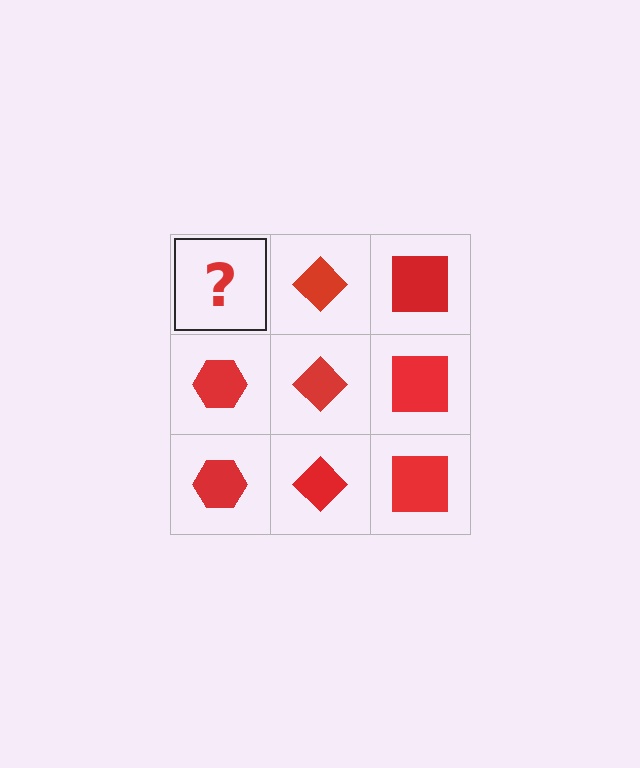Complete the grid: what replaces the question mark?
The question mark should be replaced with a red hexagon.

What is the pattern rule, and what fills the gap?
The rule is that each column has a consistent shape. The gap should be filled with a red hexagon.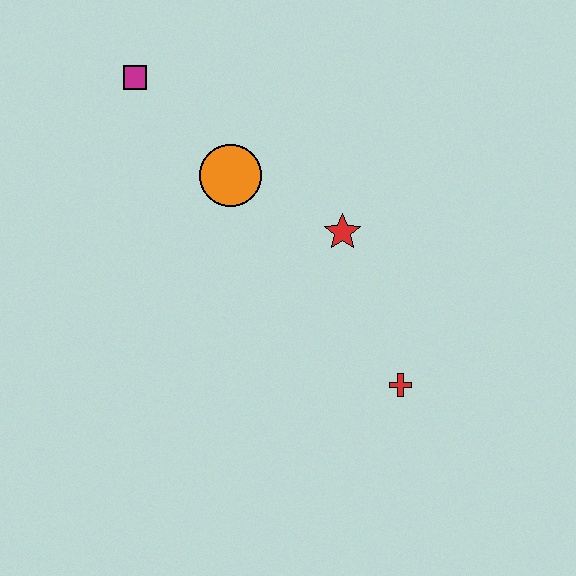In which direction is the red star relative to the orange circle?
The red star is to the right of the orange circle.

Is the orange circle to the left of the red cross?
Yes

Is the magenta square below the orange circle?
No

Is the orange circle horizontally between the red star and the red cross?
No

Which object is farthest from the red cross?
The magenta square is farthest from the red cross.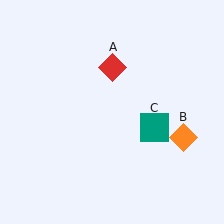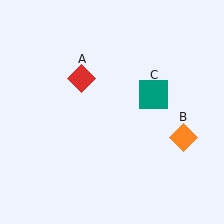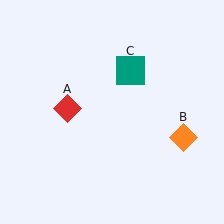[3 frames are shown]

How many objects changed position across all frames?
2 objects changed position: red diamond (object A), teal square (object C).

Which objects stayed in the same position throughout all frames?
Orange diamond (object B) remained stationary.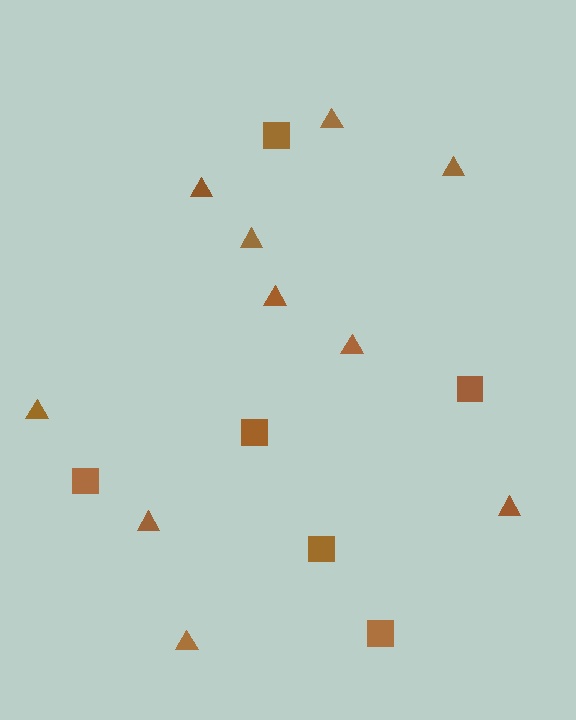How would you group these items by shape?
There are 2 groups: one group of triangles (10) and one group of squares (6).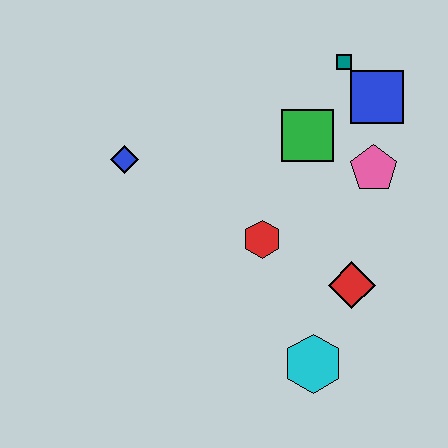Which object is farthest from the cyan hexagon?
The teal square is farthest from the cyan hexagon.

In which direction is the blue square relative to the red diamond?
The blue square is above the red diamond.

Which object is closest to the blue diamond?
The red hexagon is closest to the blue diamond.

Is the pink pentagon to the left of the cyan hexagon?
No